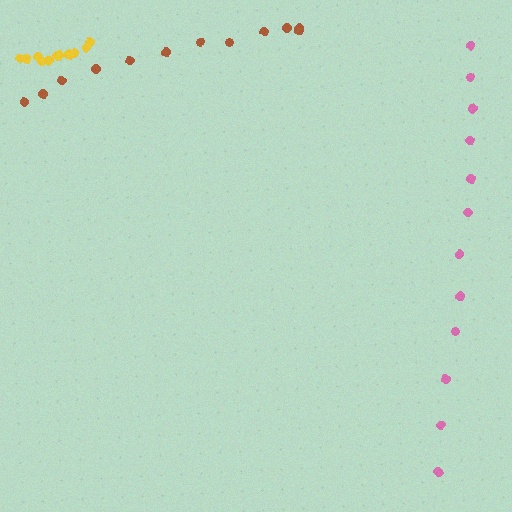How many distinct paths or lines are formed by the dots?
There are 3 distinct paths.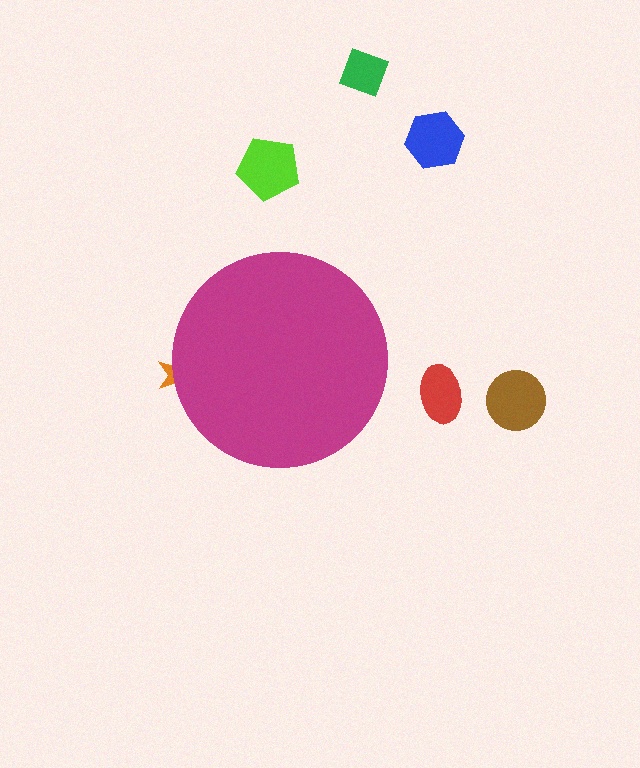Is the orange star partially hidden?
Yes, the orange star is partially hidden behind the magenta circle.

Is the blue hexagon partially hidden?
No, the blue hexagon is fully visible.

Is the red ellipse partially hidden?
No, the red ellipse is fully visible.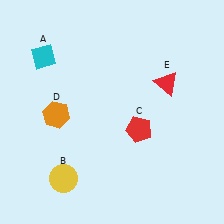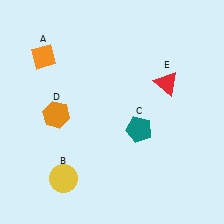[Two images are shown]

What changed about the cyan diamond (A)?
In Image 1, A is cyan. In Image 2, it changed to orange.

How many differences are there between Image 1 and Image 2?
There are 2 differences between the two images.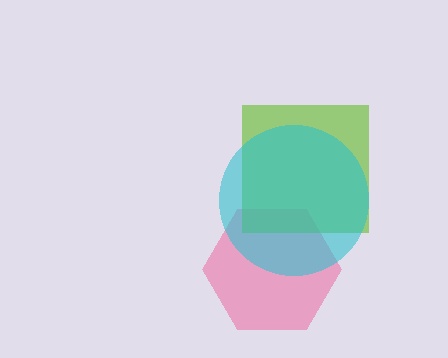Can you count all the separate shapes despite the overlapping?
Yes, there are 3 separate shapes.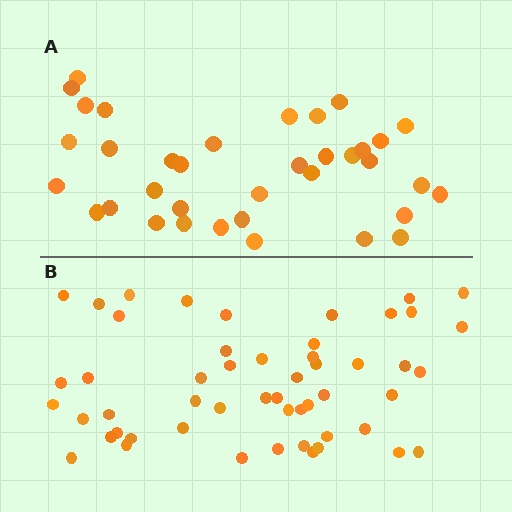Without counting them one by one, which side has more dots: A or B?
Region B (the bottom region) has more dots.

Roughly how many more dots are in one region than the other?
Region B has approximately 15 more dots than region A.